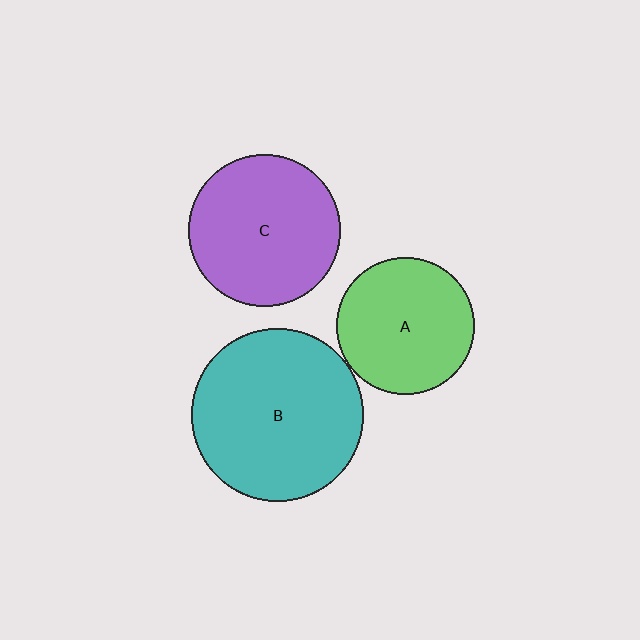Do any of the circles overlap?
No, none of the circles overlap.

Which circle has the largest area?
Circle B (teal).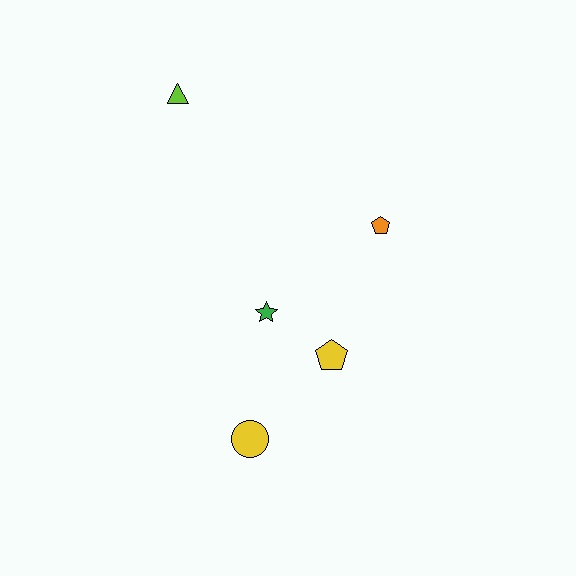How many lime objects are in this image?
There is 1 lime object.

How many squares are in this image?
There are no squares.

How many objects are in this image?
There are 5 objects.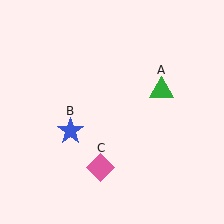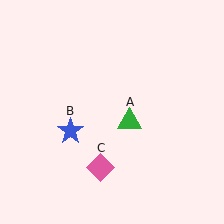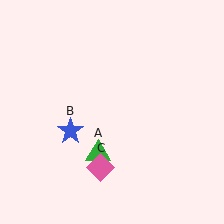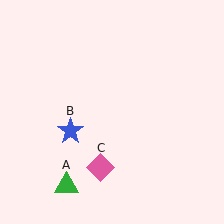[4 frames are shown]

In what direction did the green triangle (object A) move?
The green triangle (object A) moved down and to the left.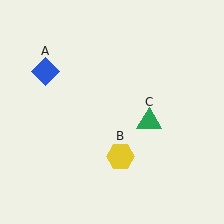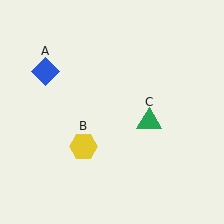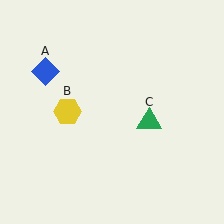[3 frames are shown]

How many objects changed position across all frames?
1 object changed position: yellow hexagon (object B).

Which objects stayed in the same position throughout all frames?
Blue diamond (object A) and green triangle (object C) remained stationary.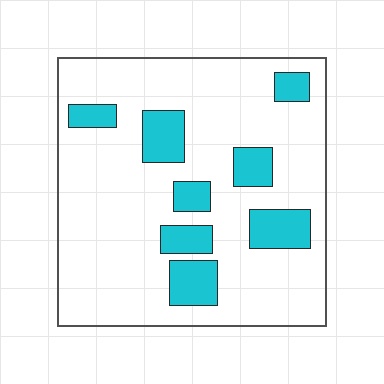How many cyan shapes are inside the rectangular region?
8.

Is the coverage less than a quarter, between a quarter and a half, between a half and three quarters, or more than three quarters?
Less than a quarter.